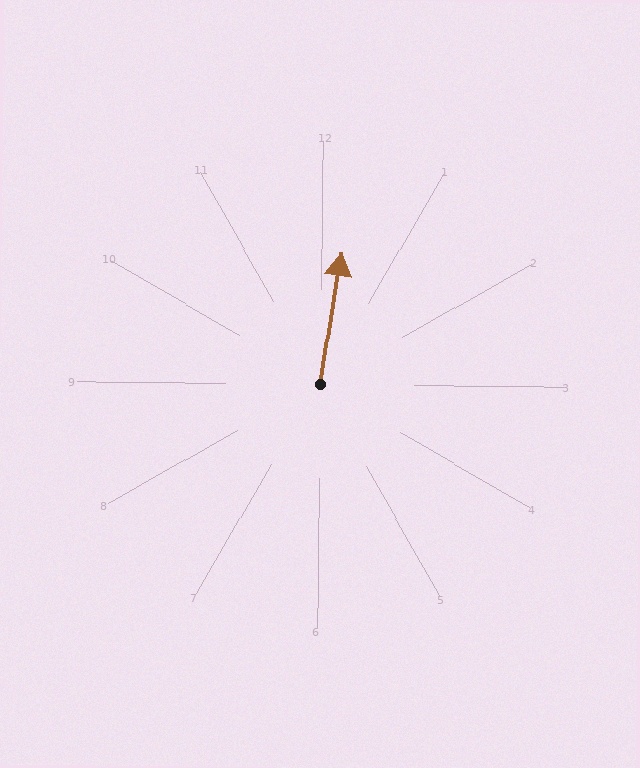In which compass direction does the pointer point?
North.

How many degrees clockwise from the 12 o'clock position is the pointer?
Approximately 9 degrees.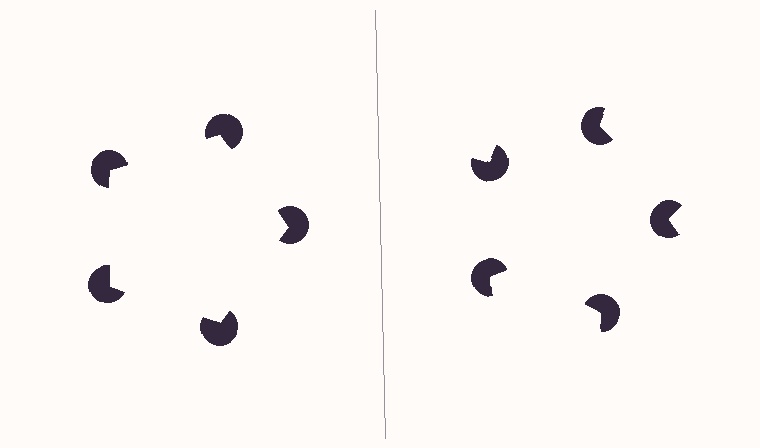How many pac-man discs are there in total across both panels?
10 — 5 on each side.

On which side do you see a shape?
An illusory pentagon appears on the left side. On the right side the wedge cuts are rotated, so no coherent shape forms.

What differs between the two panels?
The pac-man discs are positioned identically on both sides; only the wedge orientations differ. On the left they align to a pentagon; on the right they are misaligned.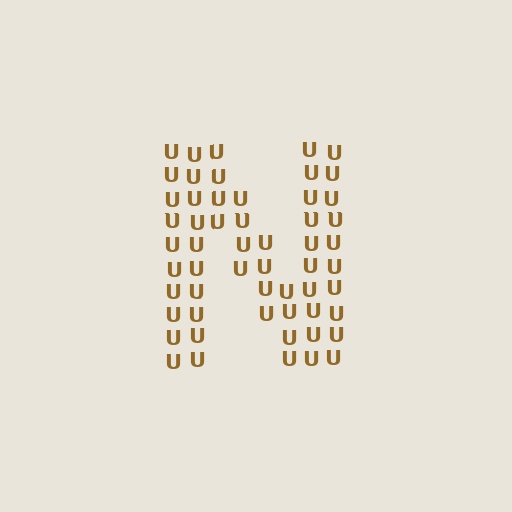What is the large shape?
The large shape is the letter N.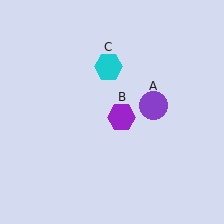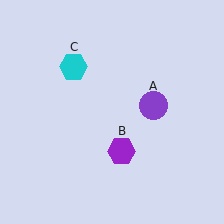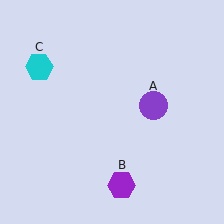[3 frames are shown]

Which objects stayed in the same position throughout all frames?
Purple circle (object A) remained stationary.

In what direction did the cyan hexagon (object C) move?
The cyan hexagon (object C) moved left.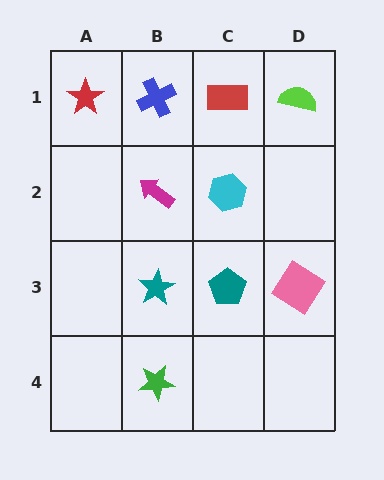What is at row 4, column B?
A green star.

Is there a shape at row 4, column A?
No, that cell is empty.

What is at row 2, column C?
A cyan hexagon.